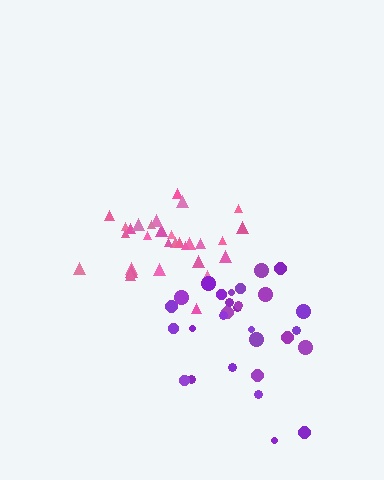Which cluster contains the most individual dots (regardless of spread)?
Pink (30).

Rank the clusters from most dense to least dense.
pink, purple.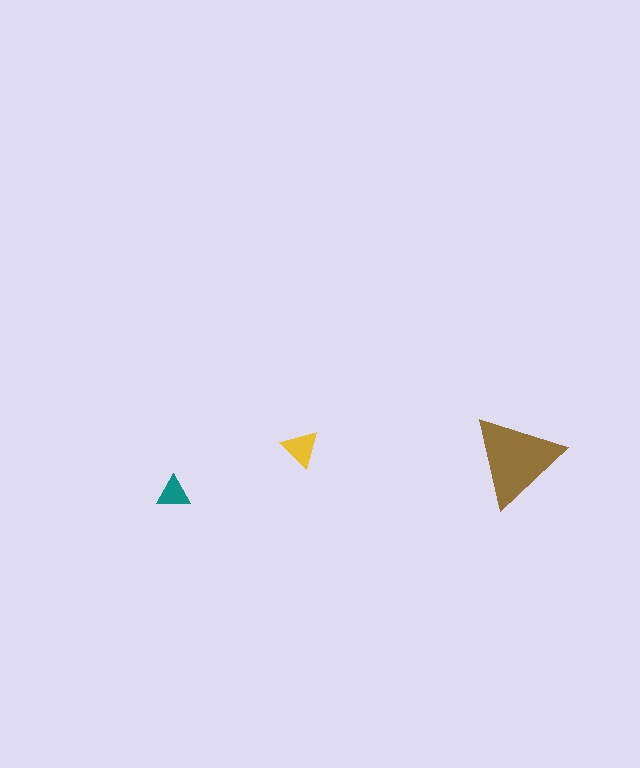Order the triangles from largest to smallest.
the brown one, the yellow one, the teal one.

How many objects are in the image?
There are 3 objects in the image.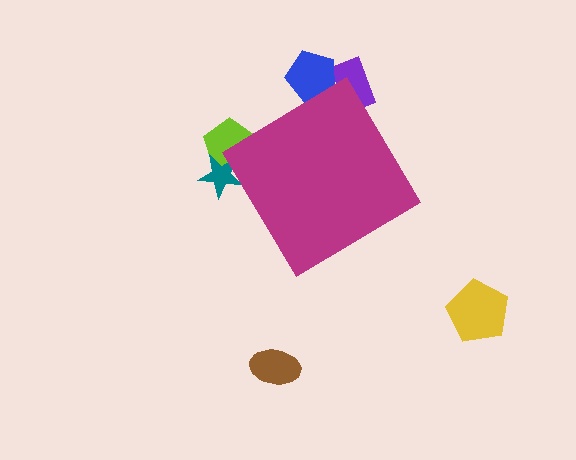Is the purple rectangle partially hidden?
Yes, the purple rectangle is partially hidden behind the magenta diamond.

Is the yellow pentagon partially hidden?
No, the yellow pentagon is fully visible.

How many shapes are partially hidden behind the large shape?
4 shapes are partially hidden.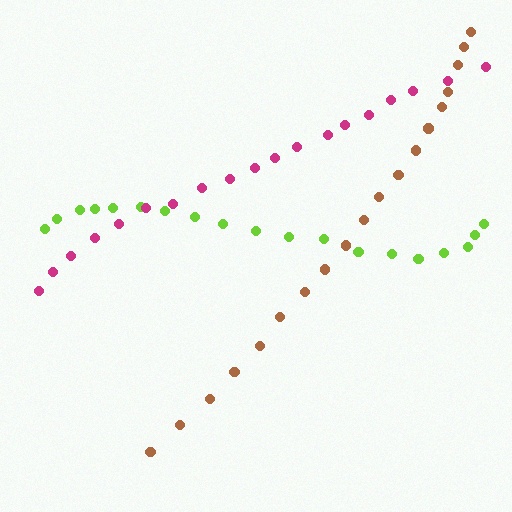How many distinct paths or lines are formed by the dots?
There are 3 distinct paths.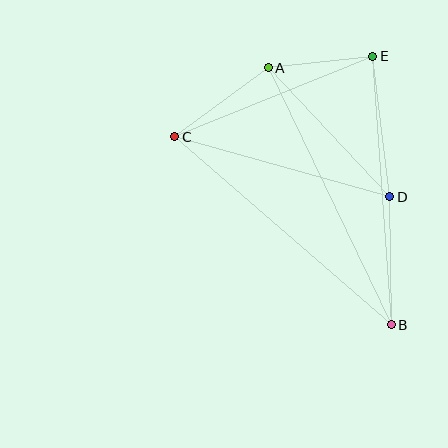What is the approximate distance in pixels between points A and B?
The distance between A and B is approximately 285 pixels.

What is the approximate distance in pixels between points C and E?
The distance between C and E is approximately 214 pixels.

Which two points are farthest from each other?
Points B and C are farthest from each other.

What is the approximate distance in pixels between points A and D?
The distance between A and D is approximately 178 pixels.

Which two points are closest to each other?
Points A and E are closest to each other.